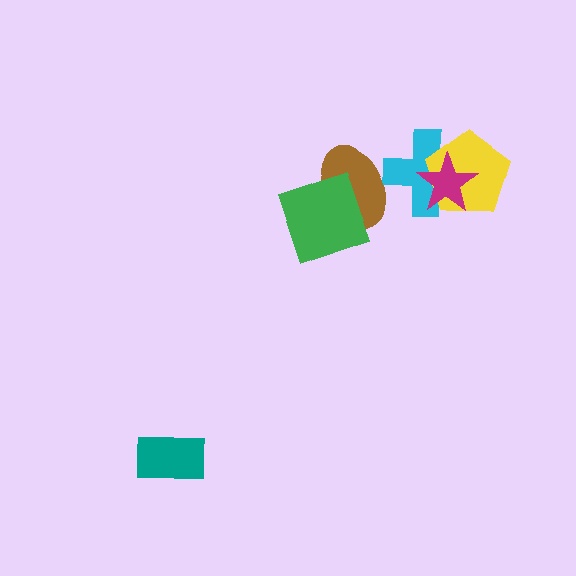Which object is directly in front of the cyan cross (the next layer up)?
The brown ellipse is directly in front of the cyan cross.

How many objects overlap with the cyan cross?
3 objects overlap with the cyan cross.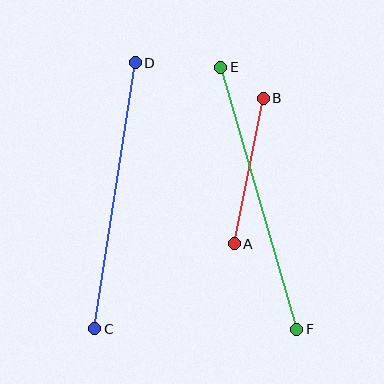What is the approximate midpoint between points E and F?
The midpoint is at approximately (259, 198) pixels.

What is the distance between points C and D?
The distance is approximately 269 pixels.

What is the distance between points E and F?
The distance is approximately 273 pixels.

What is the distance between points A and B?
The distance is approximately 148 pixels.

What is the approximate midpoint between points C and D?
The midpoint is at approximately (115, 196) pixels.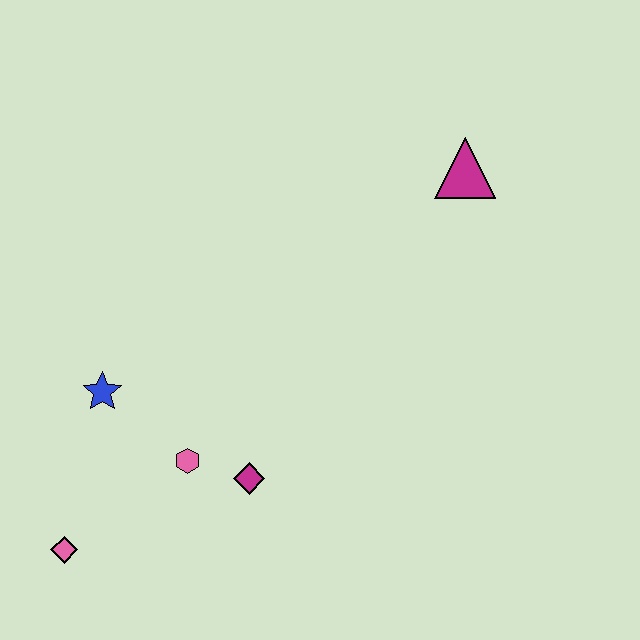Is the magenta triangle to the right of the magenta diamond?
Yes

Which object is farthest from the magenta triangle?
The pink diamond is farthest from the magenta triangle.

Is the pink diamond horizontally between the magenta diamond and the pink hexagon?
No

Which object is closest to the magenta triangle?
The magenta diamond is closest to the magenta triangle.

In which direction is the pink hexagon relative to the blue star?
The pink hexagon is to the right of the blue star.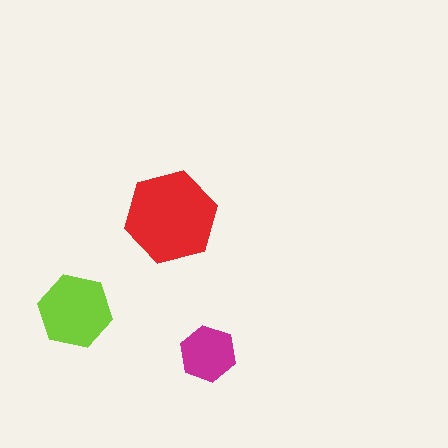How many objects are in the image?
There are 3 objects in the image.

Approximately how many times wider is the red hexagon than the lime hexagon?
About 1.5 times wider.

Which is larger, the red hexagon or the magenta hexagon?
The red one.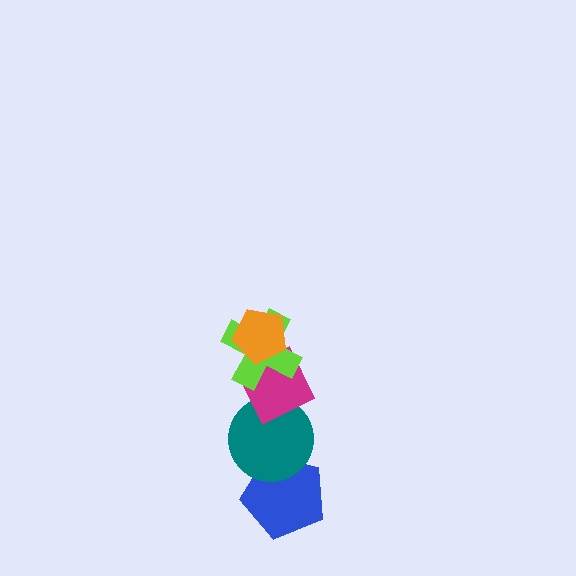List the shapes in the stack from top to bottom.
From top to bottom: the orange pentagon, the lime cross, the magenta diamond, the teal circle, the blue pentagon.